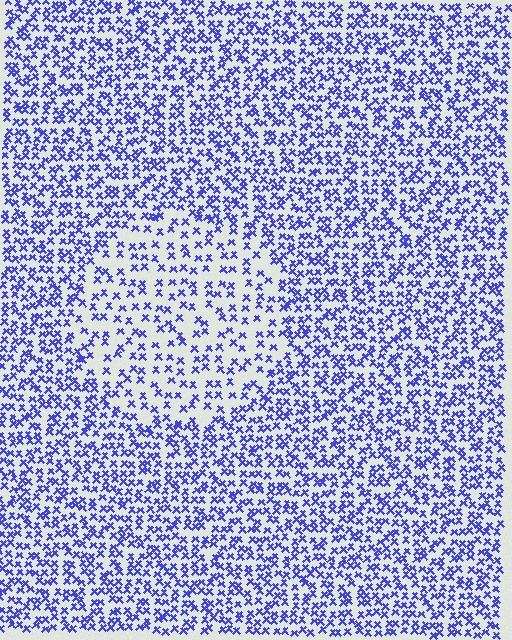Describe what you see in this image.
The image contains small blue elements arranged at two different densities. A circle-shaped region is visible where the elements are less densely packed than the surrounding area.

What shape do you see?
I see a circle.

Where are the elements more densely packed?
The elements are more densely packed outside the circle boundary.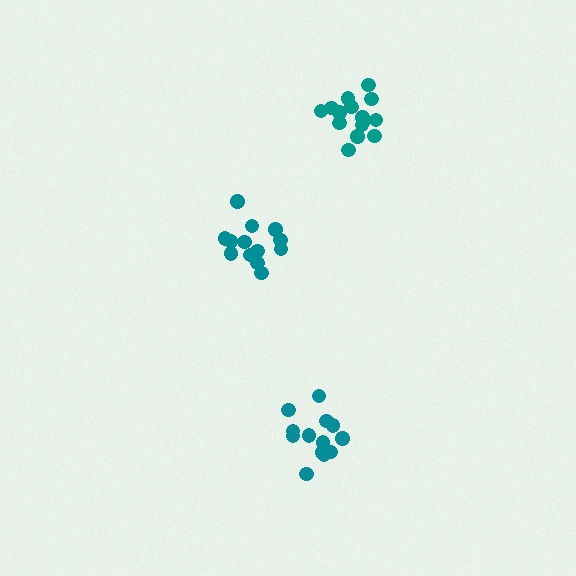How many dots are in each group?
Group 1: 13 dots, Group 2: 13 dots, Group 3: 15 dots (41 total).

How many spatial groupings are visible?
There are 3 spatial groupings.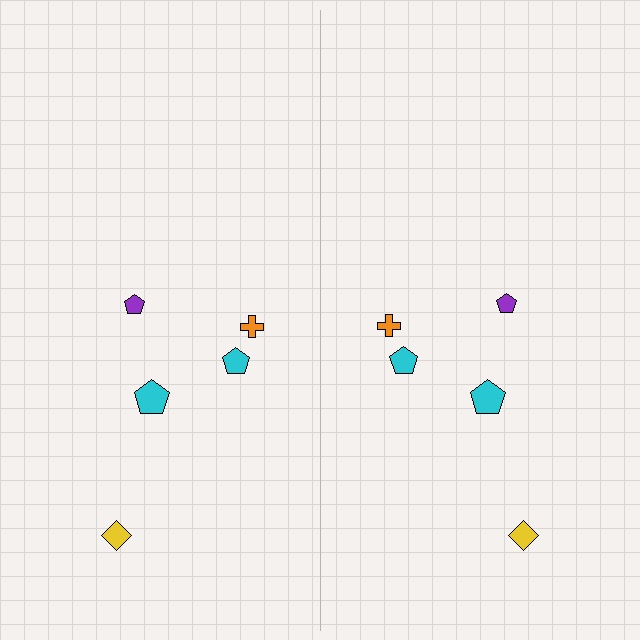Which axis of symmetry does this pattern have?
The pattern has a vertical axis of symmetry running through the center of the image.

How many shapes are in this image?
There are 10 shapes in this image.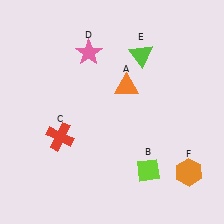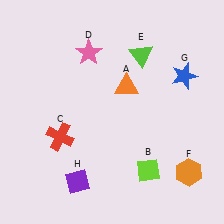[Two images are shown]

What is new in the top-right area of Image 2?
A blue star (G) was added in the top-right area of Image 2.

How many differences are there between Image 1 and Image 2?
There are 2 differences between the two images.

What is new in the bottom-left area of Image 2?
A purple diamond (H) was added in the bottom-left area of Image 2.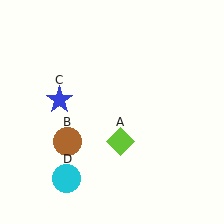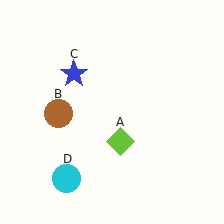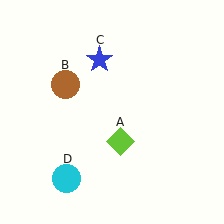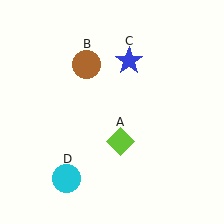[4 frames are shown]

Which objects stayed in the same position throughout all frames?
Lime diamond (object A) and cyan circle (object D) remained stationary.